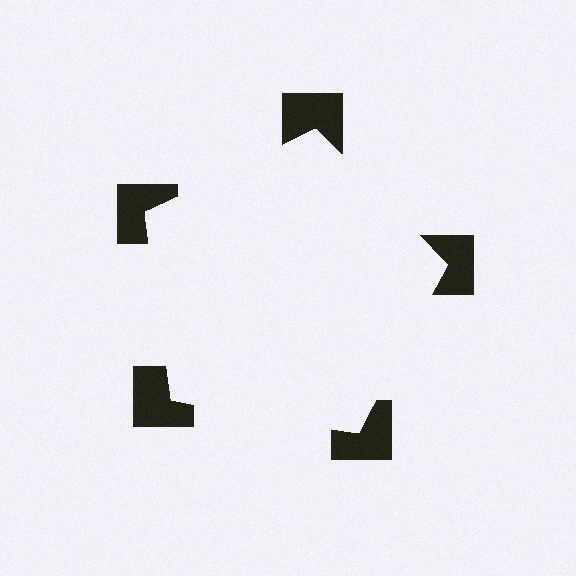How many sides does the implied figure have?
5 sides.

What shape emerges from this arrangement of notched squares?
An illusory pentagon — its edges are inferred from the aligned wedge cuts in the notched squares, not physically drawn.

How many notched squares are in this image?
There are 5 — one at each vertex of the illusory pentagon.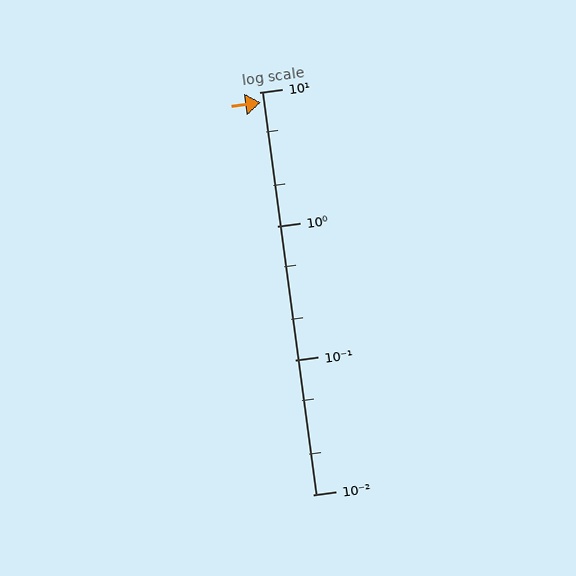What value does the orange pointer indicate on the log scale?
The pointer indicates approximately 8.3.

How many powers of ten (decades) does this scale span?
The scale spans 3 decades, from 0.01 to 10.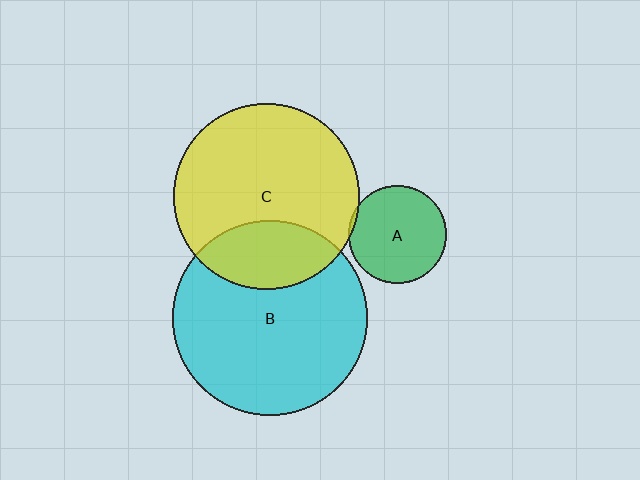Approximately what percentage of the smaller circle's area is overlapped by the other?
Approximately 25%.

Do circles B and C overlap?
Yes.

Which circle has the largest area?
Circle B (cyan).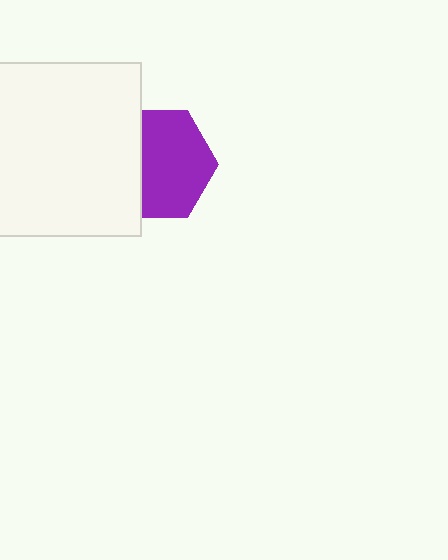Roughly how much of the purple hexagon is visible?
Most of it is visible (roughly 66%).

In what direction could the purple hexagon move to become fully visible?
The purple hexagon could move right. That would shift it out from behind the white square entirely.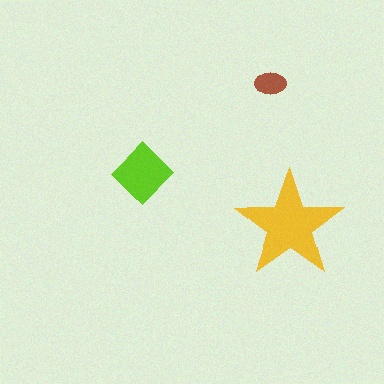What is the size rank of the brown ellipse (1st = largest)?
3rd.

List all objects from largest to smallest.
The yellow star, the lime diamond, the brown ellipse.